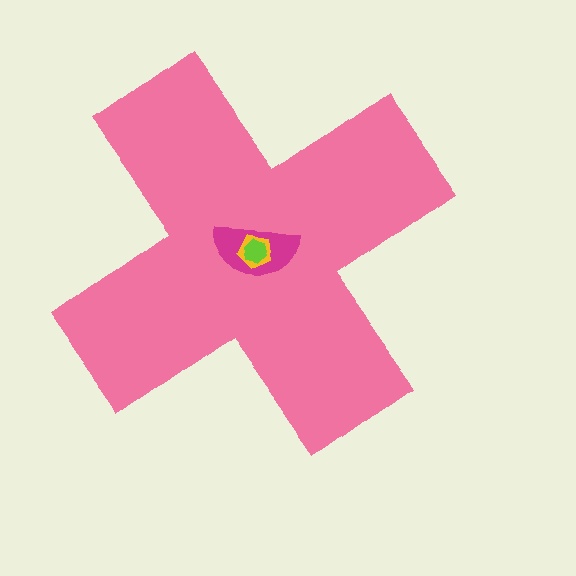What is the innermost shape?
The lime hexagon.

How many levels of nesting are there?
4.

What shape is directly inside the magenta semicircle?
The yellow pentagon.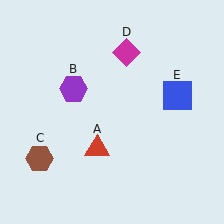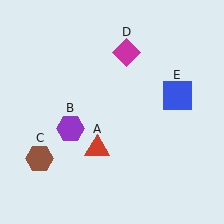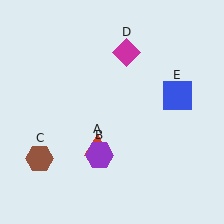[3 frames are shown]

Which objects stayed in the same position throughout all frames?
Red triangle (object A) and brown hexagon (object C) and magenta diamond (object D) and blue square (object E) remained stationary.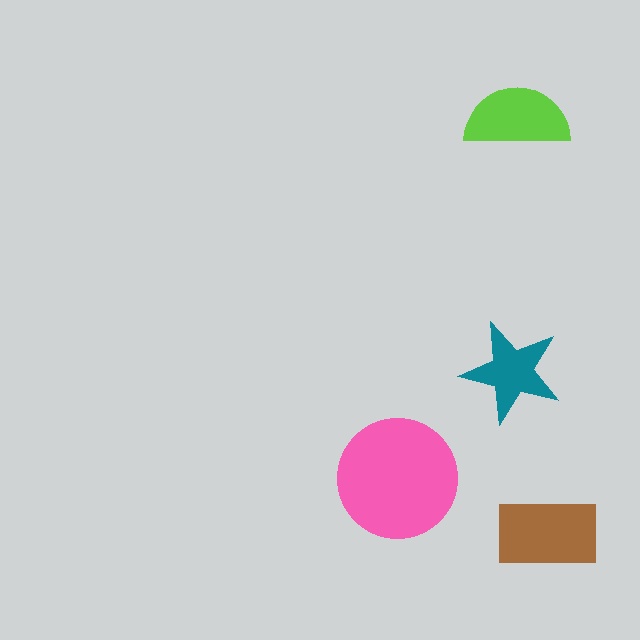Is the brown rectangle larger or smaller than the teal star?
Larger.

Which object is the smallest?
The teal star.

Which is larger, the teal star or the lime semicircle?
The lime semicircle.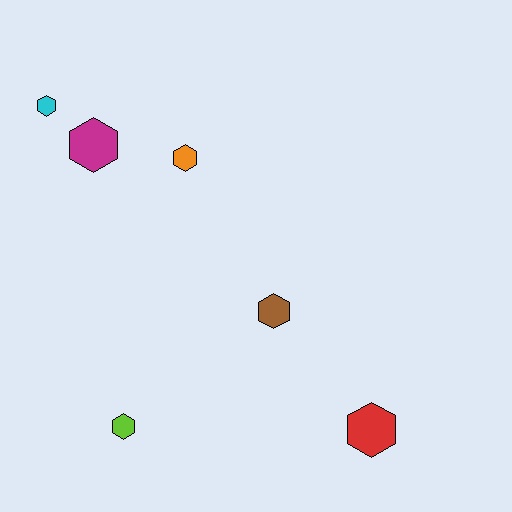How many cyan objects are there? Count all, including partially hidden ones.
There is 1 cyan object.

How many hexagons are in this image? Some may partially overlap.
There are 6 hexagons.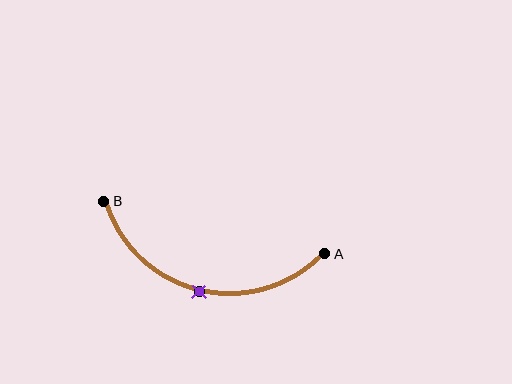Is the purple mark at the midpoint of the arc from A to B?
Yes. The purple mark lies on the arc at equal arc-length from both A and B — it is the arc midpoint.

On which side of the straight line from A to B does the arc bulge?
The arc bulges below the straight line connecting A and B.